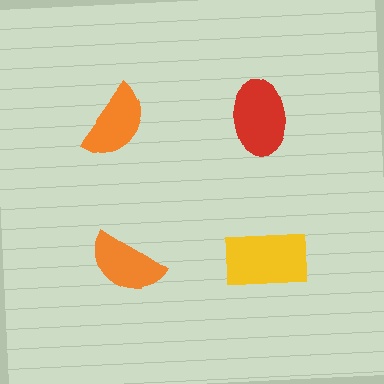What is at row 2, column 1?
An orange semicircle.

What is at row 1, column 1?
An orange semicircle.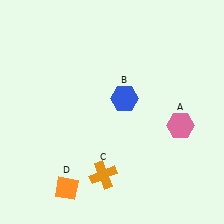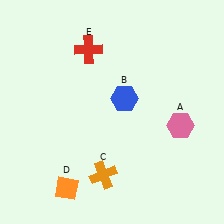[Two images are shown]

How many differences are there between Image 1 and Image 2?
There is 1 difference between the two images.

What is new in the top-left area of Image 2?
A red cross (E) was added in the top-left area of Image 2.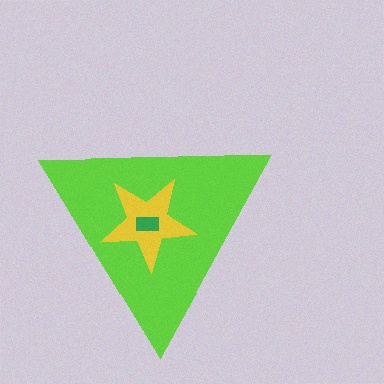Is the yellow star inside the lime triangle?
Yes.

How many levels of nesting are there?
3.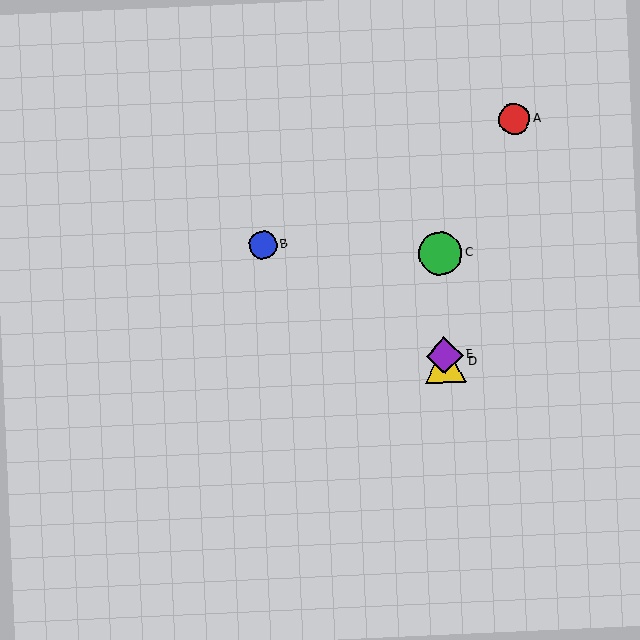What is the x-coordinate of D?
Object D is at x≈445.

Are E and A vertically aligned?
No, E is at x≈445 and A is at x≈514.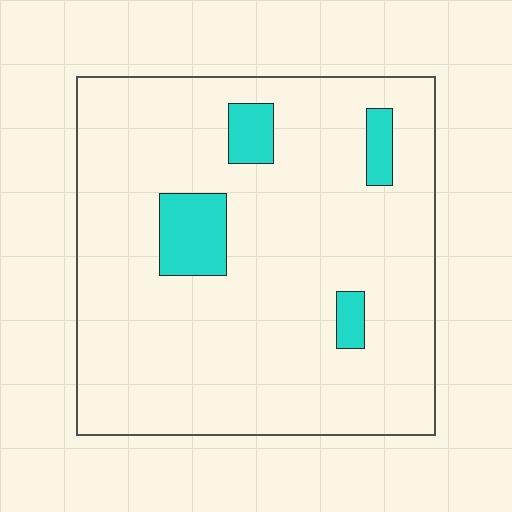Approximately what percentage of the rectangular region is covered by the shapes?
Approximately 10%.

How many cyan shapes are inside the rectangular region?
4.